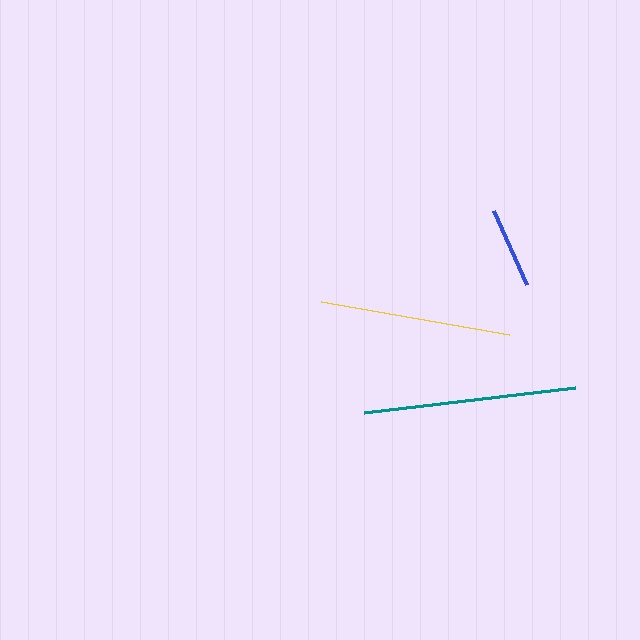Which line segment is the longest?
The teal line is the longest at approximately 213 pixels.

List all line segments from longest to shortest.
From longest to shortest: teal, yellow, blue.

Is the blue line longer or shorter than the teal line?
The teal line is longer than the blue line.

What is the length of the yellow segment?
The yellow segment is approximately 192 pixels long.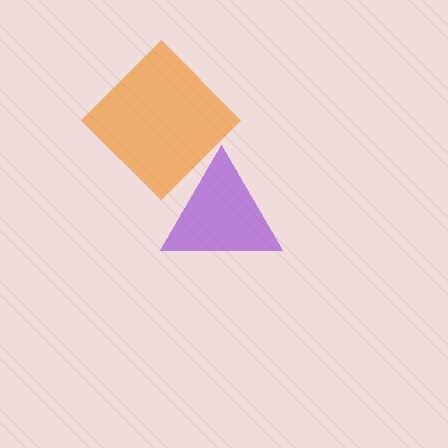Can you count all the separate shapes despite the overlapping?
Yes, there are 2 separate shapes.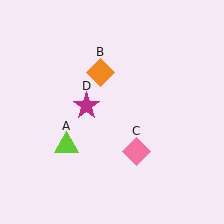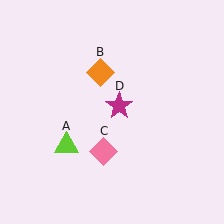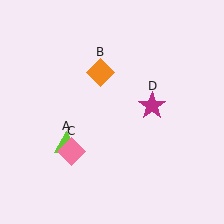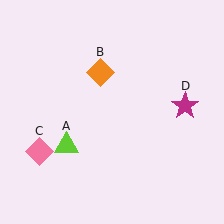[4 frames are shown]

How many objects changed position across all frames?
2 objects changed position: pink diamond (object C), magenta star (object D).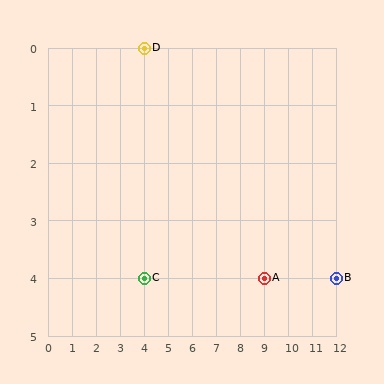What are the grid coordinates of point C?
Point C is at grid coordinates (4, 4).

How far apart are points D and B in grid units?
Points D and B are 8 columns and 4 rows apart (about 8.9 grid units diagonally).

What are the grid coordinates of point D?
Point D is at grid coordinates (4, 0).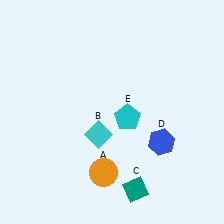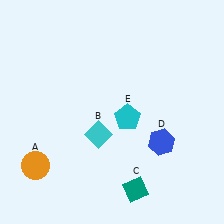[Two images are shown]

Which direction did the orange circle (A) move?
The orange circle (A) moved left.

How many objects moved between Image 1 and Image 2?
1 object moved between the two images.